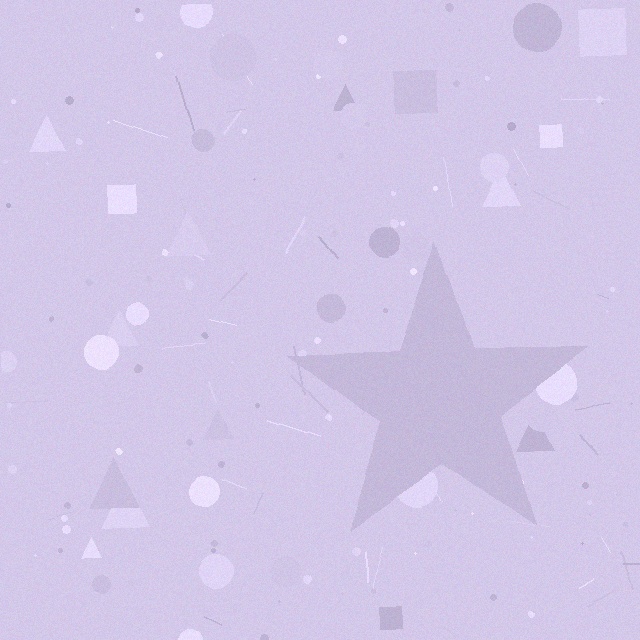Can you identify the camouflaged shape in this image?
The camouflaged shape is a star.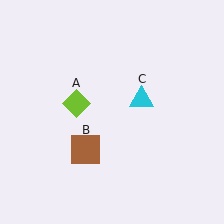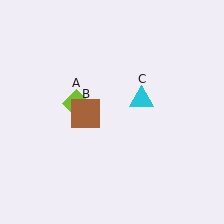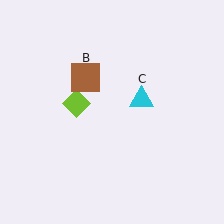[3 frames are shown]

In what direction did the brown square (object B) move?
The brown square (object B) moved up.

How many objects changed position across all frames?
1 object changed position: brown square (object B).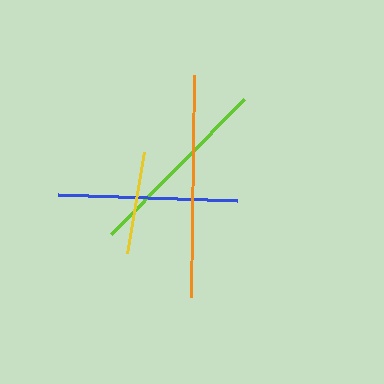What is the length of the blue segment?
The blue segment is approximately 180 pixels long.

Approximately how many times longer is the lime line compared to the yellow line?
The lime line is approximately 1.9 times the length of the yellow line.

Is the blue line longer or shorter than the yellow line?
The blue line is longer than the yellow line.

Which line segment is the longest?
The orange line is the longest at approximately 222 pixels.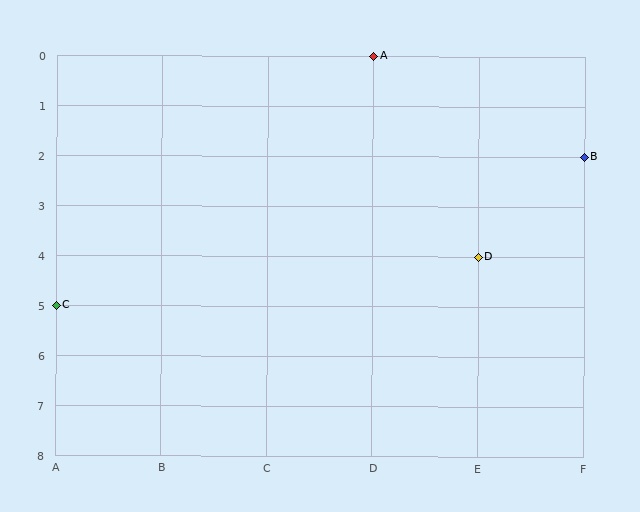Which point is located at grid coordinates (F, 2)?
Point B is at (F, 2).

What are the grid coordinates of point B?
Point B is at grid coordinates (F, 2).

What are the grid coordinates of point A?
Point A is at grid coordinates (D, 0).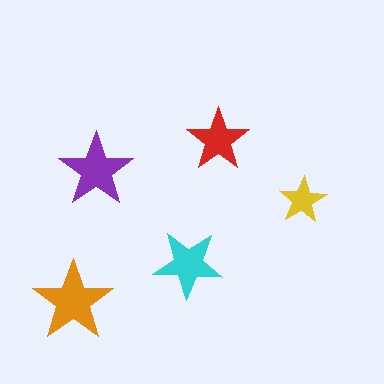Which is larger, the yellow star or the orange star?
The orange one.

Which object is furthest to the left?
The orange star is leftmost.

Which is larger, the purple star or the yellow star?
The purple one.